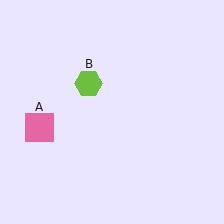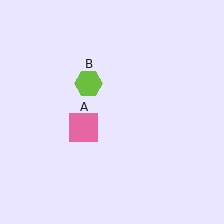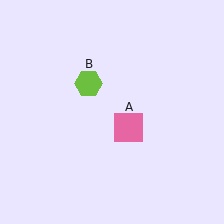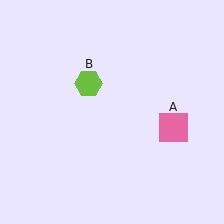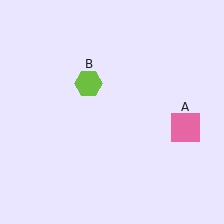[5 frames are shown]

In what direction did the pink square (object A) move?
The pink square (object A) moved right.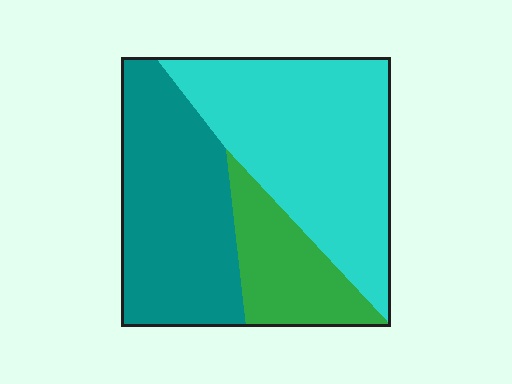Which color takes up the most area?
Cyan, at roughly 45%.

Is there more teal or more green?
Teal.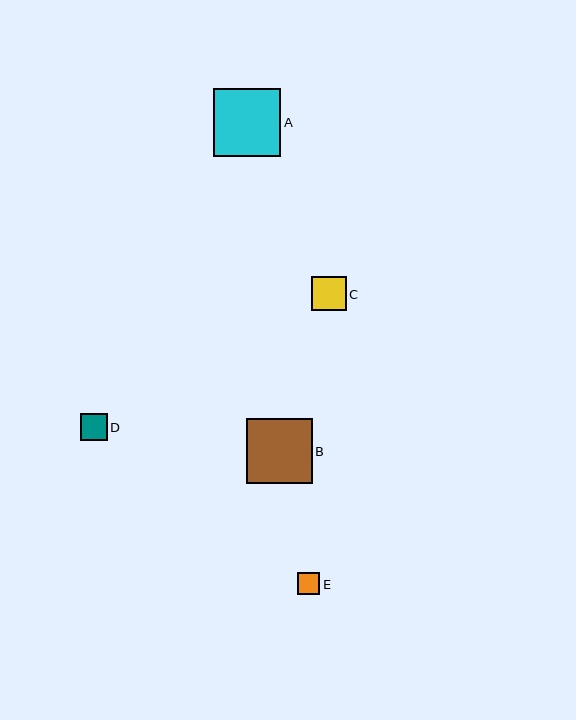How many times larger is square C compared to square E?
Square C is approximately 1.5 times the size of square E.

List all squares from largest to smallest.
From largest to smallest: A, B, C, D, E.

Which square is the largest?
Square A is the largest with a size of approximately 68 pixels.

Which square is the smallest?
Square E is the smallest with a size of approximately 22 pixels.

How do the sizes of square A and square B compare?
Square A and square B are approximately the same size.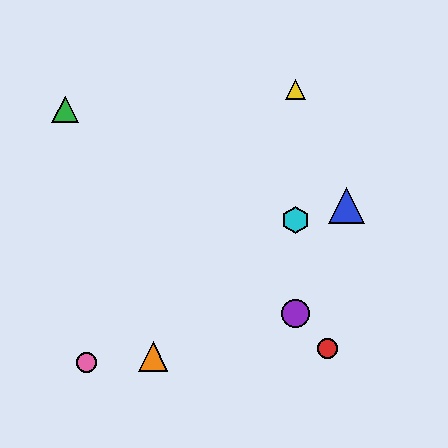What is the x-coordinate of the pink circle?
The pink circle is at x≈86.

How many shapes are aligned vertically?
3 shapes (the yellow triangle, the purple circle, the cyan hexagon) are aligned vertically.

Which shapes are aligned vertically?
The yellow triangle, the purple circle, the cyan hexagon are aligned vertically.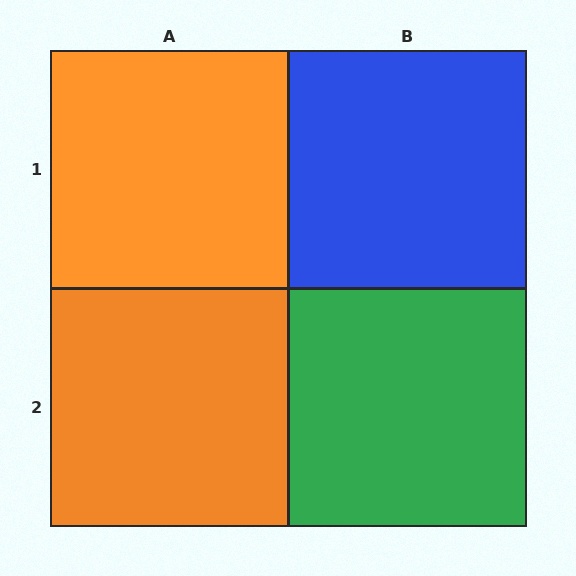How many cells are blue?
1 cell is blue.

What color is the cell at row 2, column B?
Green.